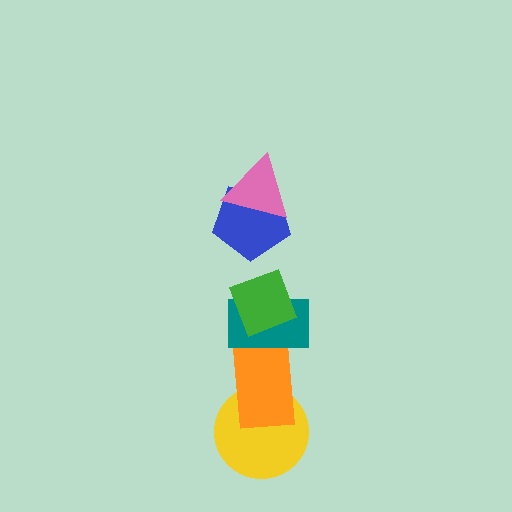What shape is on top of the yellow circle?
The orange rectangle is on top of the yellow circle.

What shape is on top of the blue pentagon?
The pink triangle is on top of the blue pentagon.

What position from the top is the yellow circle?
The yellow circle is 6th from the top.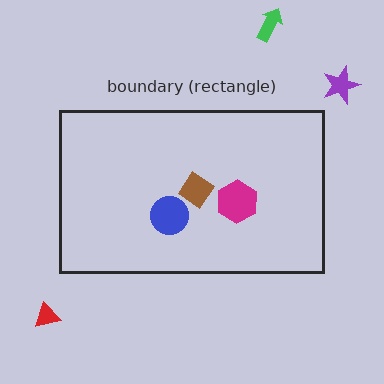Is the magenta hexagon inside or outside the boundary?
Inside.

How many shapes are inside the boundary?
3 inside, 3 outside.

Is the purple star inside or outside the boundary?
Outside.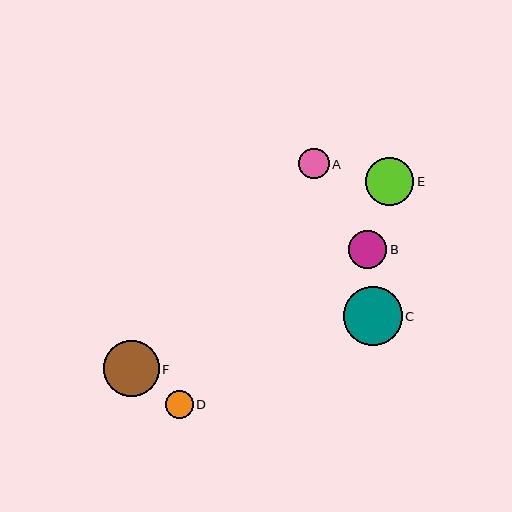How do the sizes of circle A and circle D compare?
Circle A and circle D are approximately the same size.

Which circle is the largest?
Circle C is the largest with a size of approximately 58 pixels.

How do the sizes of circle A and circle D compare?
Circle A and circle D are approximately the same size.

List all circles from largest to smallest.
From largest to smallest: C, F, E, B, A, D.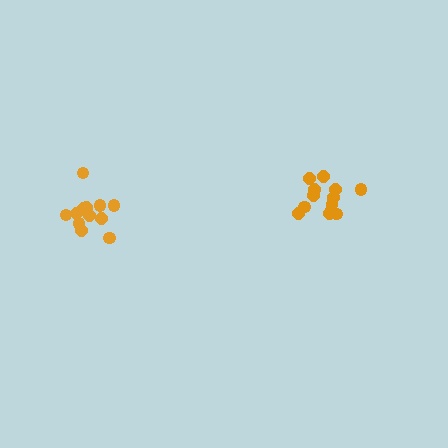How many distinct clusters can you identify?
There are 2 distinct clusters.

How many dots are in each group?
Group 1: 13 dots, Group 2: 12 dots (25 total).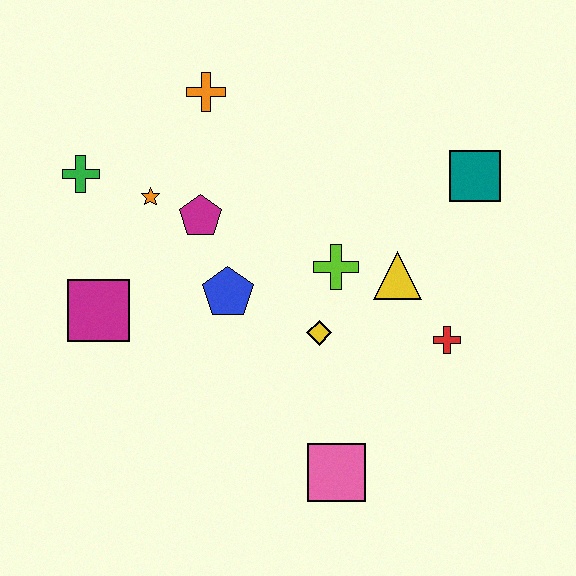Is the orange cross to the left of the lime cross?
Yes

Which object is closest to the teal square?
The yellow triangle is closest to the teal square.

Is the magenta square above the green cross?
No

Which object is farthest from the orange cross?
The pink square is farthest from the orange cross.